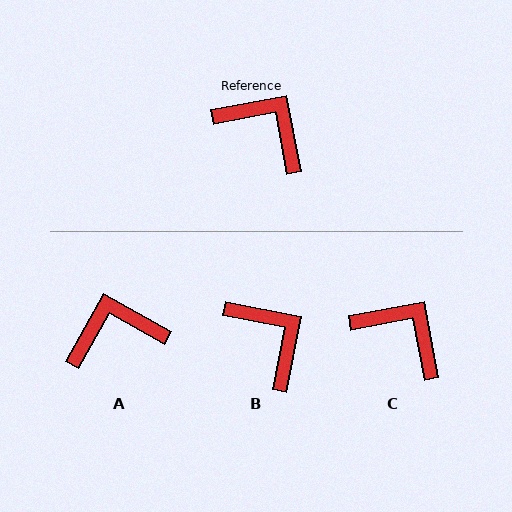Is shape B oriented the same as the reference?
No, it is off by about 22 degrees.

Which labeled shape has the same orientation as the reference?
C.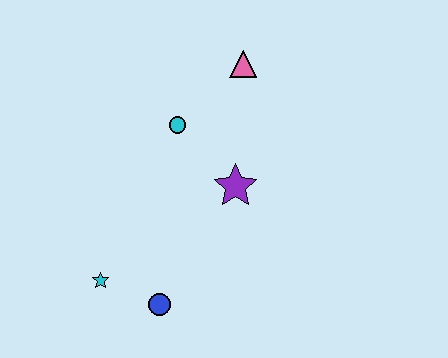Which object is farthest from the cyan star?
The pink triangle is farthest from the cyan star.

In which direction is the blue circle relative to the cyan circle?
The blue circle is below the cyan circle.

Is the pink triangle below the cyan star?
No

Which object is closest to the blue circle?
The cyan star is closest to the blue circle.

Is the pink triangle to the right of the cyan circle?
Yes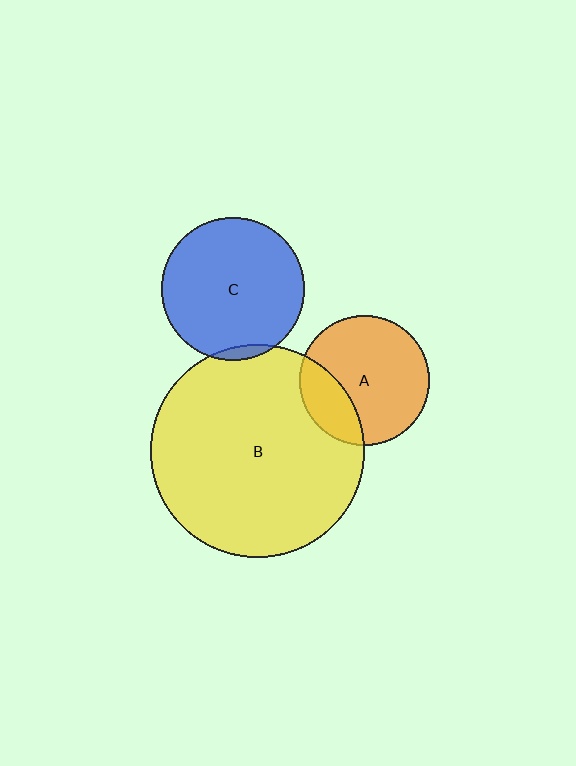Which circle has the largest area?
Circle B (yellow).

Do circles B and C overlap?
Yes.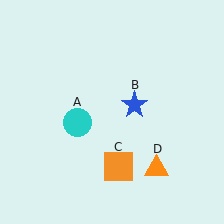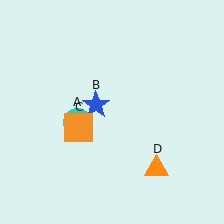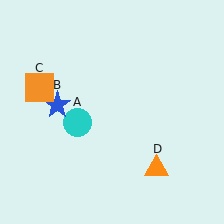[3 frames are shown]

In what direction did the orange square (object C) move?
The orange square (object C) moved up and to the left.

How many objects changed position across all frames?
2 objects changed position: blue star (object B), orange square (object C).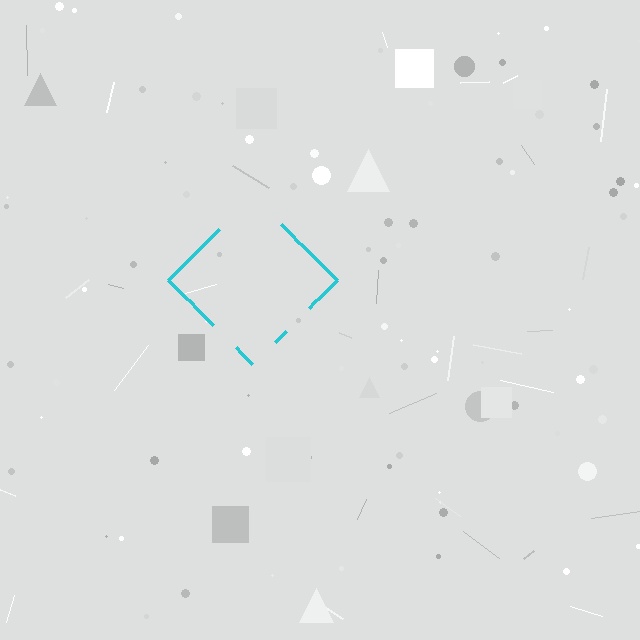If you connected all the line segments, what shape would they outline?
They would outline a diamond.